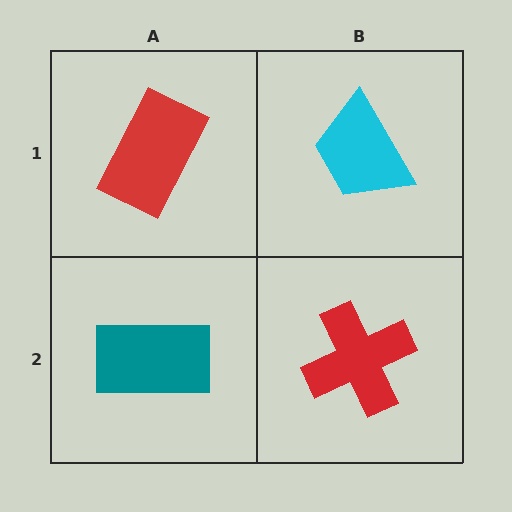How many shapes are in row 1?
2 shapes.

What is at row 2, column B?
A red cross.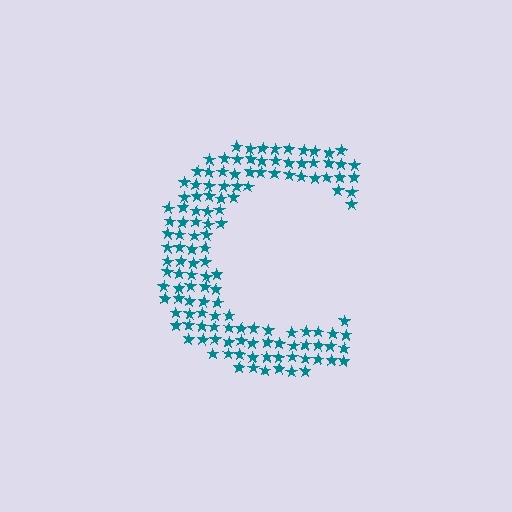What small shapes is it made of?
It is made of small stars.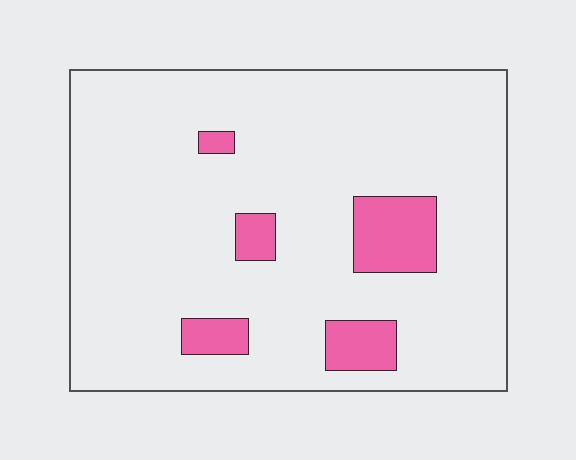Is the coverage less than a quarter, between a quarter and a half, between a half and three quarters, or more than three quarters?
Less than a quarter.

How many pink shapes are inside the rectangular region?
5.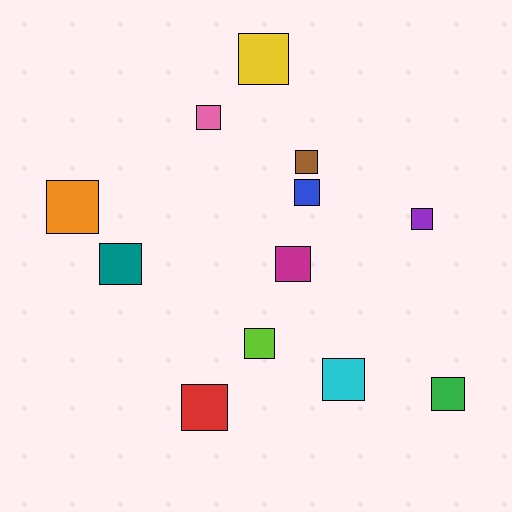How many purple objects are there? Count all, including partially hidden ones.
There is 1 purple object.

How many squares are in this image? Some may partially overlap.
There are 12 squares.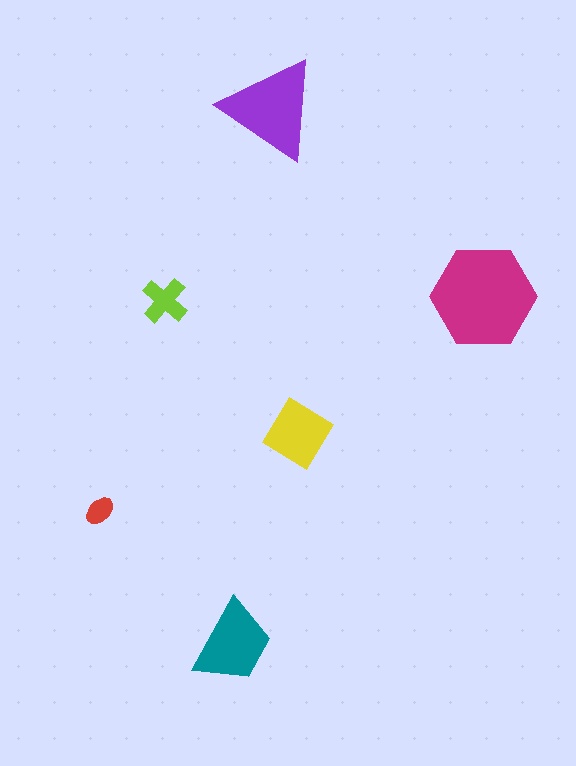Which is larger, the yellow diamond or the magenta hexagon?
The magenta hexagon.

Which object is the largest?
The magenta hexagon.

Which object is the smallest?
The red ellipse.